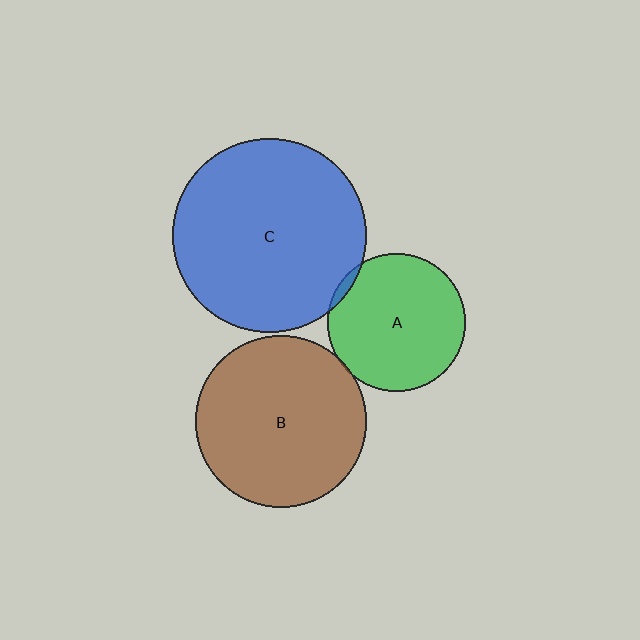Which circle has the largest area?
Circle C (blue).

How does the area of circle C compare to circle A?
Approximately 2.0 times.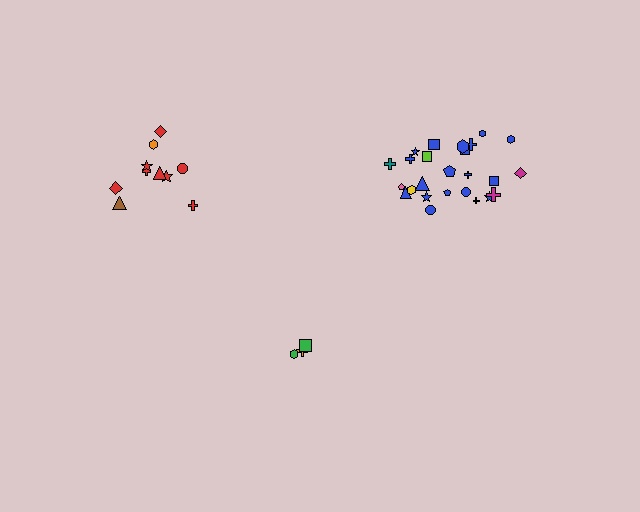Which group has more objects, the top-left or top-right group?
The top-right group.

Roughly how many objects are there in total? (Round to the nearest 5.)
Roughly 40 objects in total.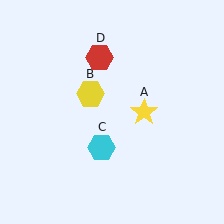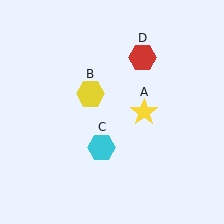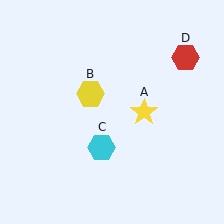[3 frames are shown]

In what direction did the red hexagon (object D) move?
The red hexagon (object D) moved right.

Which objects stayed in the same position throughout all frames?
Yellow star (object A) and yellow hexagon (object B) and cyan hexagon (object C) remained stationary.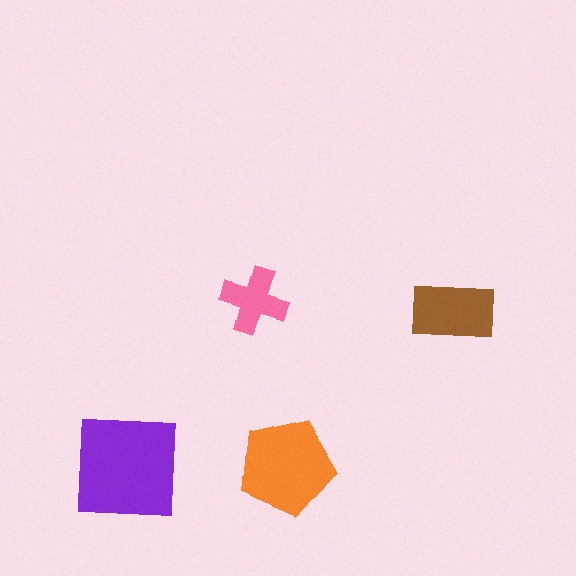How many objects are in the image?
There are 4 objects in the image.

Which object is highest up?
The pink cross is topmost.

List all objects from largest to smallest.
The purple square, the orange pentagon, the brown rectangle, the pink cross.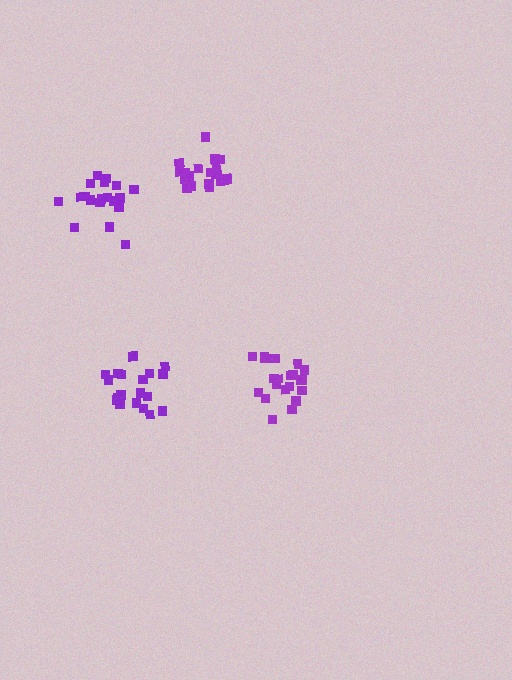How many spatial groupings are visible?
There are 4 spatial groupings.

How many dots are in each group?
Group 1: 19 dots, Group 2: 19 dots, Group 3: 20 dots, Group 4: 21 dots (79 total).